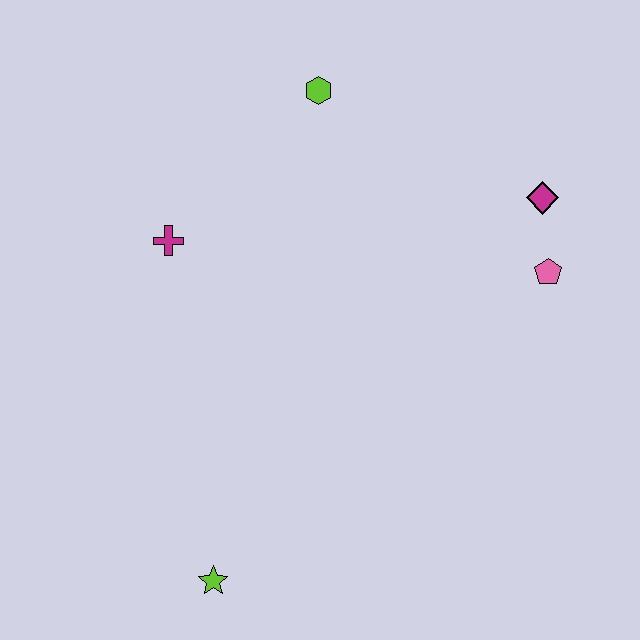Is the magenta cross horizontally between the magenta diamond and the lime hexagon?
No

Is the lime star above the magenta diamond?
No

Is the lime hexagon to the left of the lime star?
No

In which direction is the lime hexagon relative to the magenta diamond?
The lime hexagon is to the left of the magenta diamond.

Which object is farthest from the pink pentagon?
The lime star is farthest from the pink pentagon.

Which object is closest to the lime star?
The magenta cross is closest to the lime star.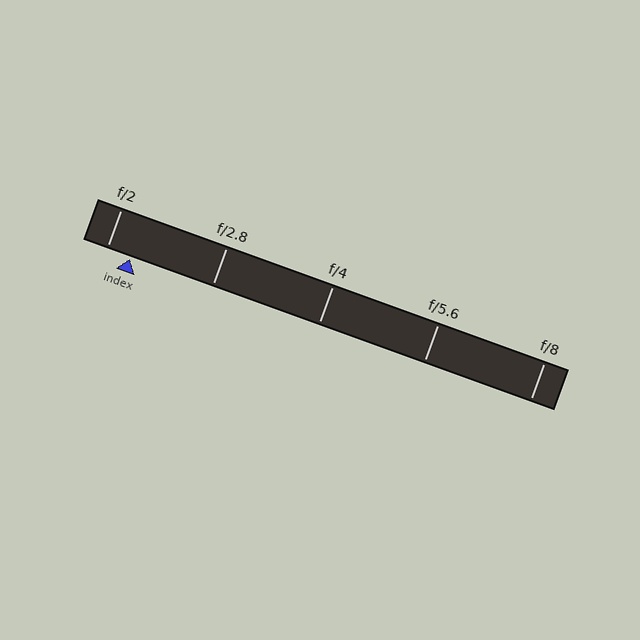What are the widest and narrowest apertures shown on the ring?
The widest aperture shown is f/2 and the narrowest is f/8.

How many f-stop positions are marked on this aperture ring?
There are 5 f-stop positions marked.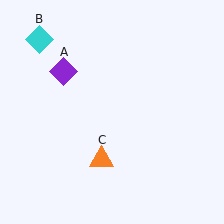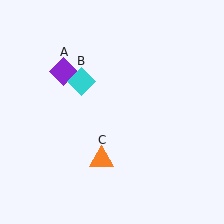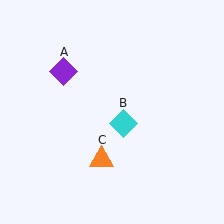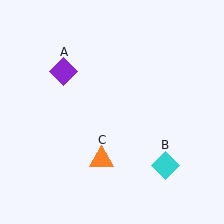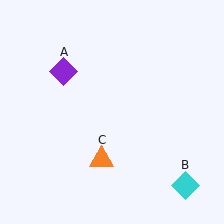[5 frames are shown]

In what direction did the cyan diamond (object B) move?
The cyan diamond (object B) moved down and to the right.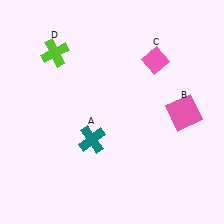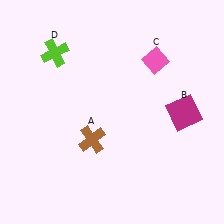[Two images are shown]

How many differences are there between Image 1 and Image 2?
There are 2 differences between the two images.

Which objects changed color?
A changed from teal to brown. B changed from pink to magenta.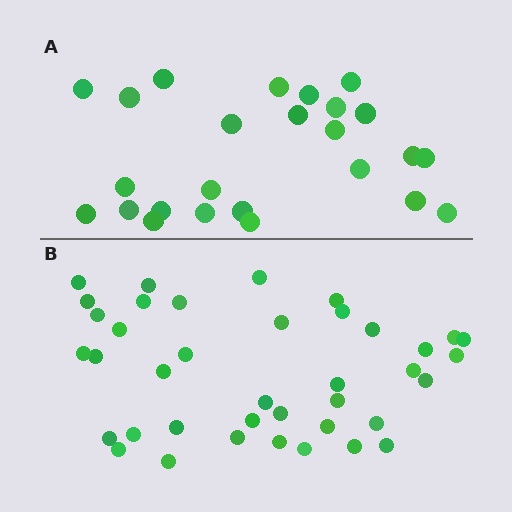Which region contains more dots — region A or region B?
Region B (the bottom region) has more dots.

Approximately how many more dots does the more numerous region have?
Region B has approximately 15 more dots than region A.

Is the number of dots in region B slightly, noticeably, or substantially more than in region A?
Region B has substantially more. The ratio is roughly 1.6 to 1.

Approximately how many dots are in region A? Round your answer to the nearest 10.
About 20 dots. (The exact count is 25, which rounds to 20.)